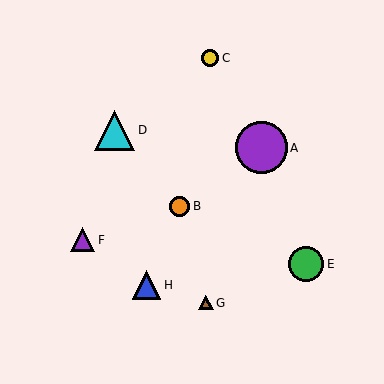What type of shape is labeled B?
Shape B is an orange circle.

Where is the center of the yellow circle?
The center of the yellow circle is at (210, 58).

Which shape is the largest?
The purple circle (labeled A) is the largest.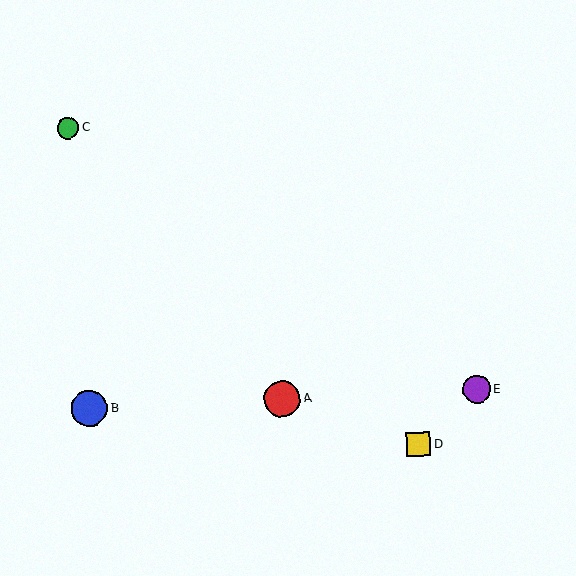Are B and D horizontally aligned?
No, B is at y≈409 and D is at y≈445.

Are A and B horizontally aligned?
Yes, both are at y≈399.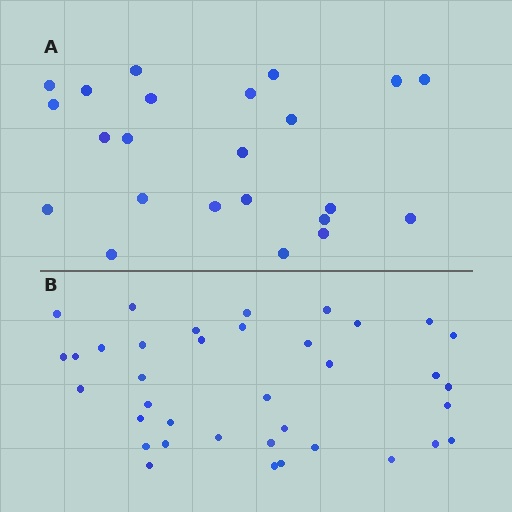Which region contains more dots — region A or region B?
Region B (the bottom region) has more dots.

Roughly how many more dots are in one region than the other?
Region B has approximately 15 more dots than region A.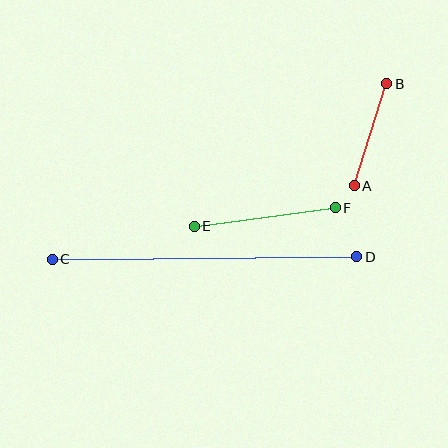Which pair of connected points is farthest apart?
Points C and D are farthest apart.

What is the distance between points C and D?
The distance is approximately 304 pixels.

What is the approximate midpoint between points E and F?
The midpoint is at approximately (265, 217) pixels.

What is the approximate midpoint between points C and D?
The midpoint is at approximately (205, 258) pixels.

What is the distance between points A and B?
The distance is approximately 107 pixels.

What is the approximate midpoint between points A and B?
The midpoint is at approximately (371, 135) pixels.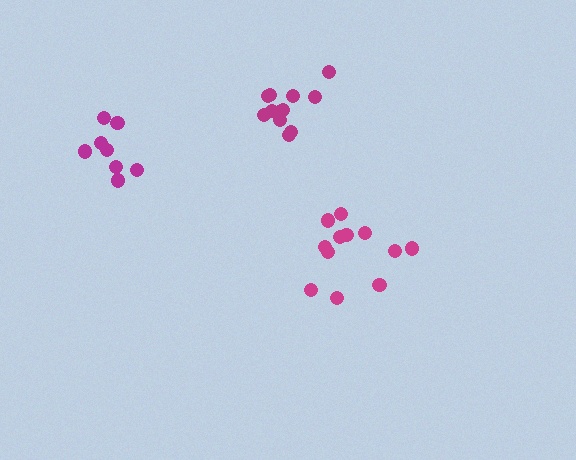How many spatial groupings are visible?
There are 3 spatial groupings.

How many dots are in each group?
Group 1: 8 dots, Group 2: 12 dots, Group 3: 12 dots (32 total).